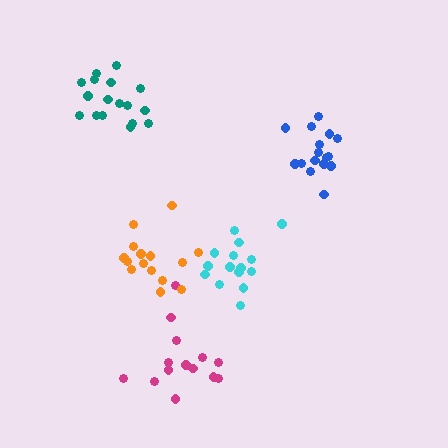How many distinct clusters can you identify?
There are 5 distinct clusters.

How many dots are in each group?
Group 1: 16 dots, Group 2: 14 dots, Group 3: 17 dots, Group 4: 15 dots, Group 5: 15 dots (77 total).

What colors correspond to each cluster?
The clusters are colored: blue, magenta, teal, orange, cyan.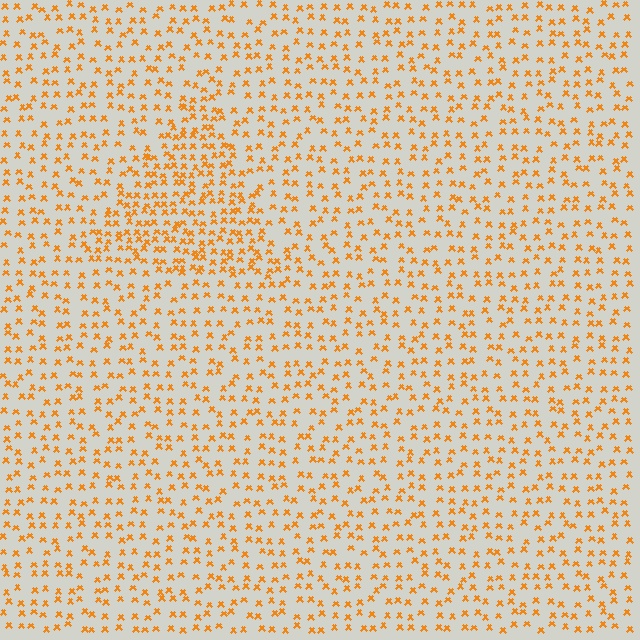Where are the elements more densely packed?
The elements are more densely packed inside the triangle boundary.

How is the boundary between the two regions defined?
The boundary is defined by a change in element density (approximately 1.8x ratio). All elements are the same color, size, and shape.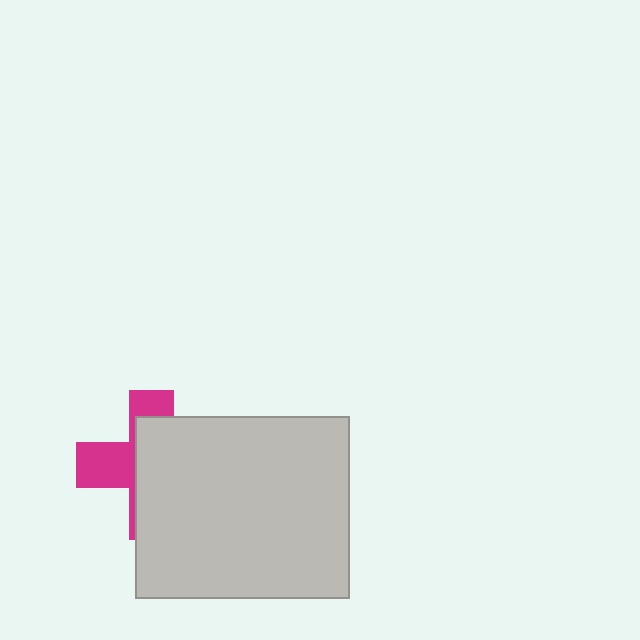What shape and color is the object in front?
The object in front is a light gray rectangle.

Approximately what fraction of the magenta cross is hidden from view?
Roughly 62% of the magenta cross is hidden behind the light gray rectangle.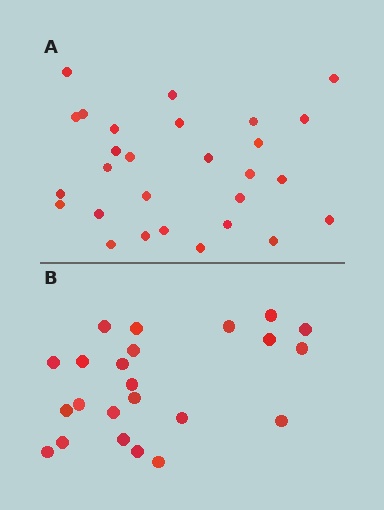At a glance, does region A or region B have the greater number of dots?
Region A (the top region) has more dots.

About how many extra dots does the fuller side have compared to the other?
Region A has about 5 more dots than region B.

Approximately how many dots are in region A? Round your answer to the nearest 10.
About 30 dots. (The exact count is 28, which rounds to 30.)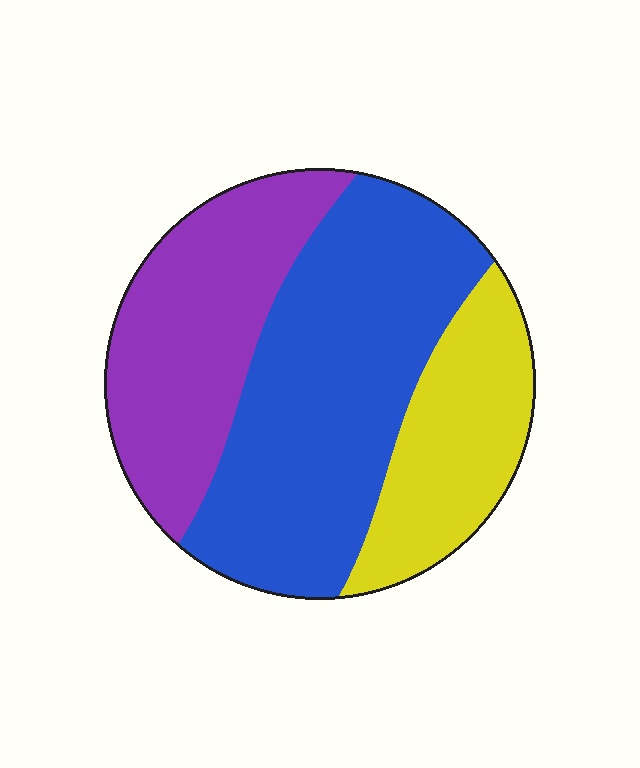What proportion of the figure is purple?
Purple covers around 30% of the figure.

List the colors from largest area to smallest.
From largest to smallest: blue, purple, yellow.